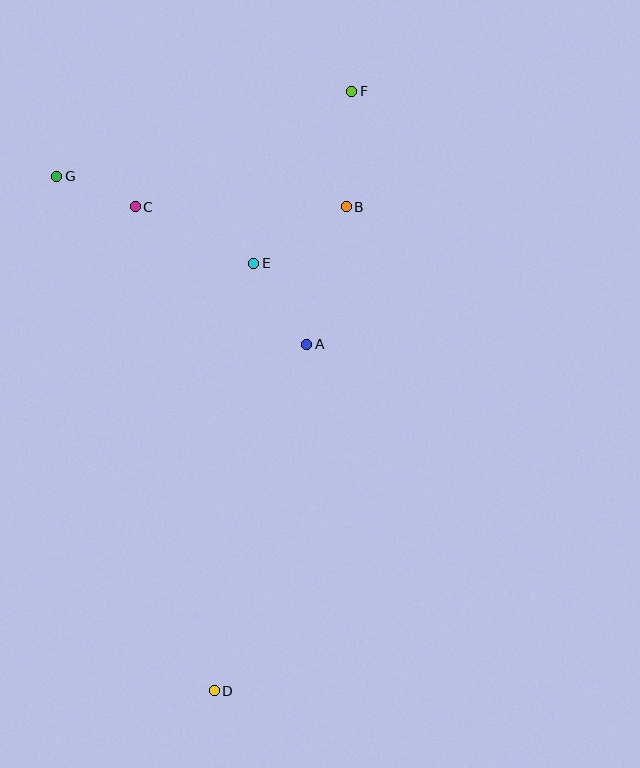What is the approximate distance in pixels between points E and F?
The distance between E and F is approximately 198 pixels.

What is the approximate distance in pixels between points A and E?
The distance between A and E is approximately 97 pixels.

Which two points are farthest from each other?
Points D and F are farthest from each other.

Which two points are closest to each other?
Points C and G are closest to each other.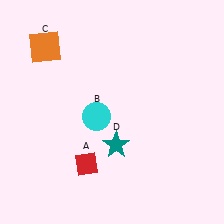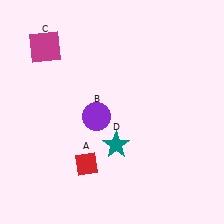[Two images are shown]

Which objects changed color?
B changed from cyan to purple. C changed from orange to magenta.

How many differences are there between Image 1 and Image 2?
There are 2 differences between the two images.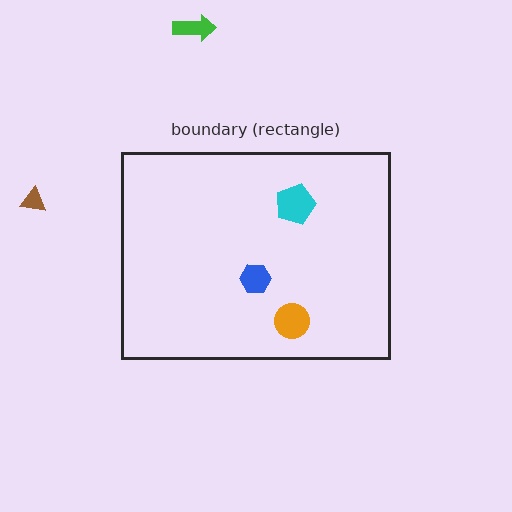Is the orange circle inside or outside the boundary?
Inside.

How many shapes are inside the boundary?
3 inside, 2 outside.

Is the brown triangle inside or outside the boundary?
Outside.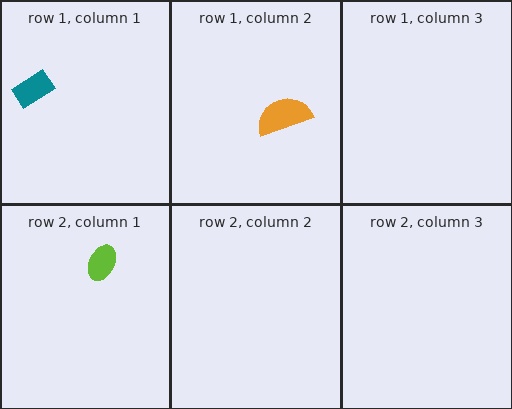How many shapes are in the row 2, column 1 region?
1.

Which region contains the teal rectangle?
The row 1, column 1 region.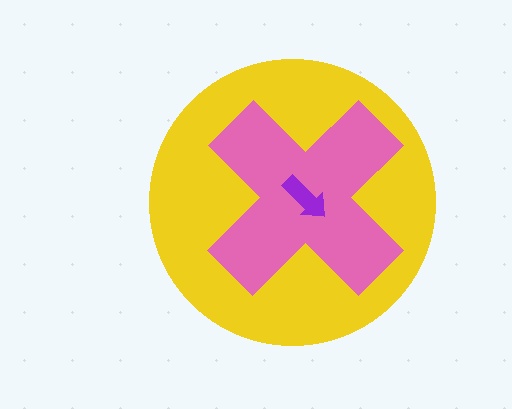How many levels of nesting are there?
3.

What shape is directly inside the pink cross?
The purple arrow.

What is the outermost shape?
The yellow circle.